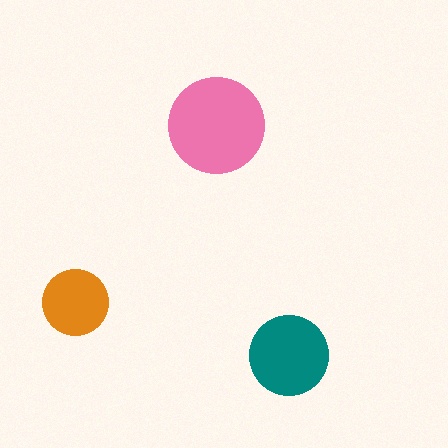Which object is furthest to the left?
The orange circle is leftmost.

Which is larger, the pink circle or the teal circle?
The pink one.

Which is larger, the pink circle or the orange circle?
The pink one.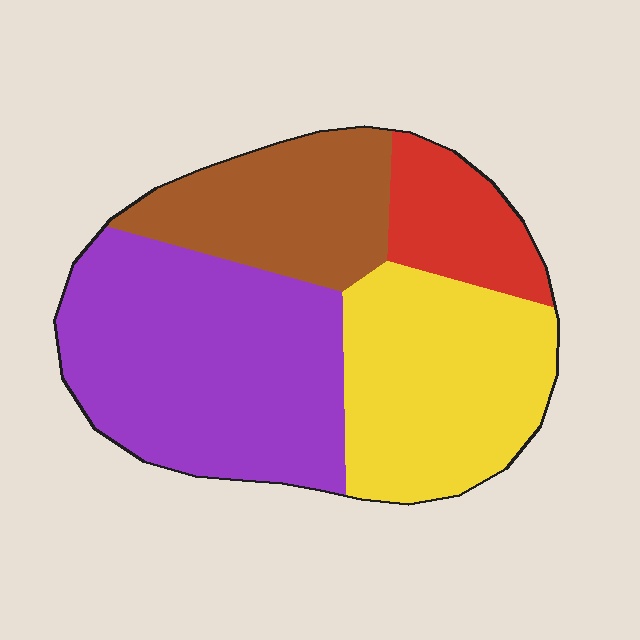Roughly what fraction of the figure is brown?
Brown takes up about one fifth (1/5) of the figure.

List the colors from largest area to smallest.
From largest to smallest: purple, yellow, brown, red.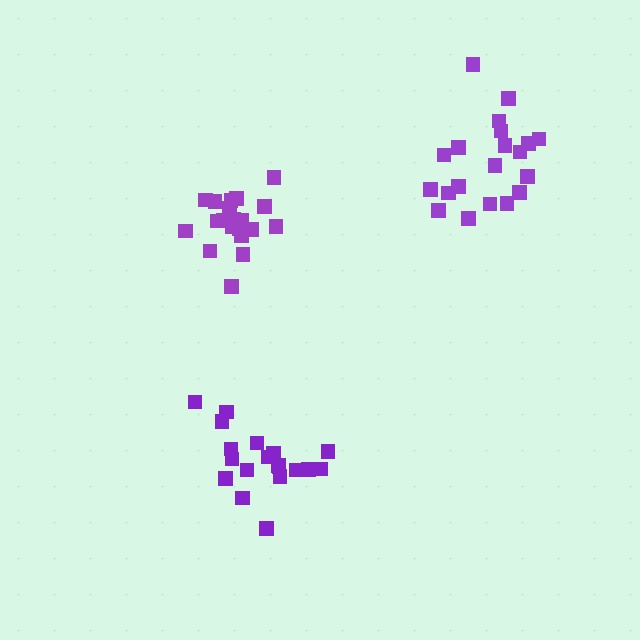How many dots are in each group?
Group 1: 19 dots, Group 2: 20 dots, Group 3: 20 dots (59 total).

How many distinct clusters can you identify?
There are 3 distinct clusters.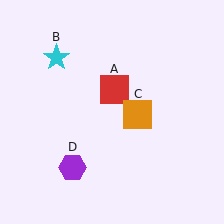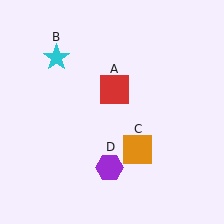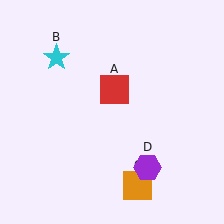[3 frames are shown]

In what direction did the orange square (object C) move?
The orange square (object C) moved down.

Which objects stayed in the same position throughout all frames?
Red square (object A) and cyan star (object B) remained stationary.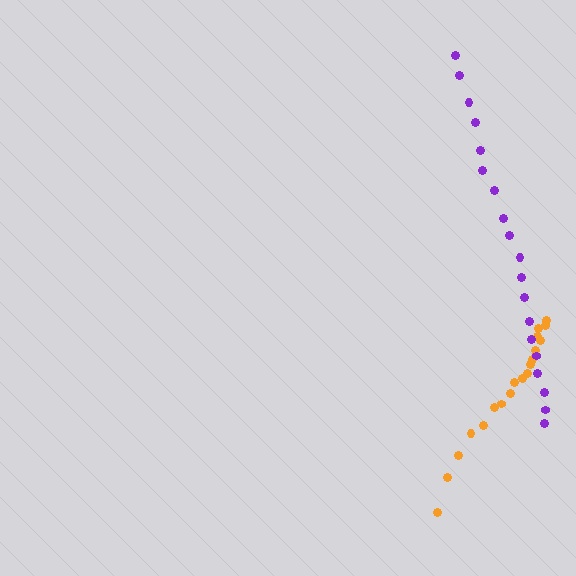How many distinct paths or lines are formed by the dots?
There are 2 distinct paths.